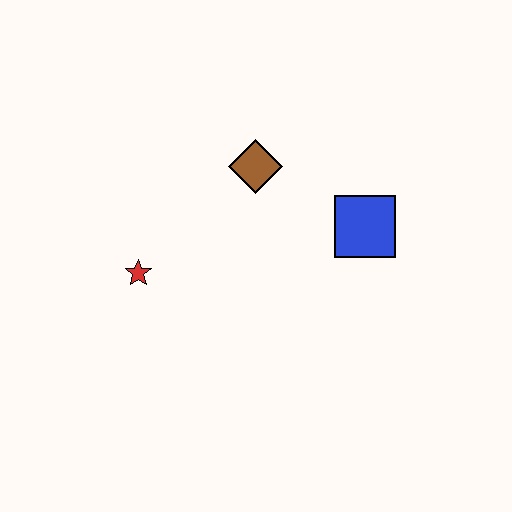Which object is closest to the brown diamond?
The blue square is closest to the brown diamond.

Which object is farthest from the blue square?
The red star is farthest from the blue square.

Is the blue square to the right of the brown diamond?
Yes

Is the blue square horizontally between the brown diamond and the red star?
No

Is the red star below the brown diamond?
Yes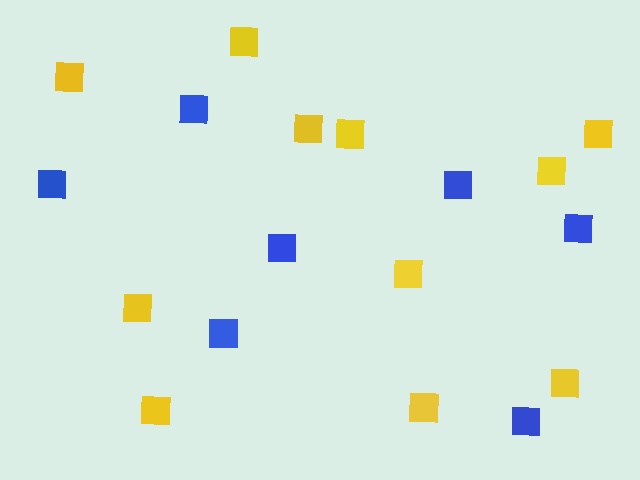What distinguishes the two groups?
There are 2 groups: one group of yellow squares (11) and one group of blue squares (7).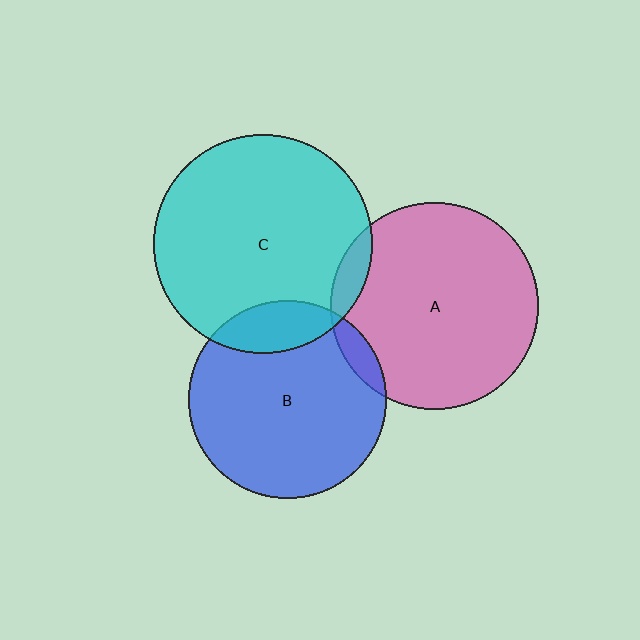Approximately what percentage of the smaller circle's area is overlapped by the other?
Approximately 5%.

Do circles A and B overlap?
Yes.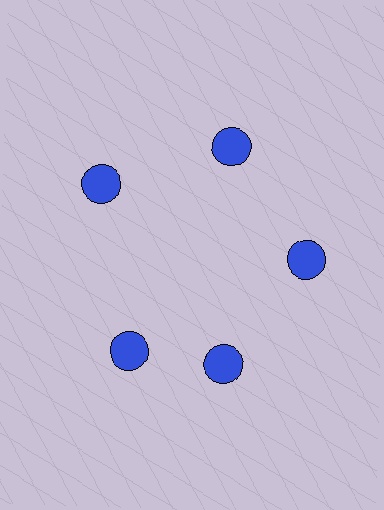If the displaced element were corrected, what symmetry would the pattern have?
It would have 5-fold rotational symmetry — the pattern would map onto itself every 72 degrees.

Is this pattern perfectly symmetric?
No. The 5 blue circles are arranged in a ring, but one element near the 8 o'clock position is rotated out of alignment along the ring, breaking the 5-fold rotational symmetry.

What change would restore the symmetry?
The symmetry would be restored by rotating it back into even spacing with its neighbors so that all 5 circles sit at equal angles and equal distance from the center.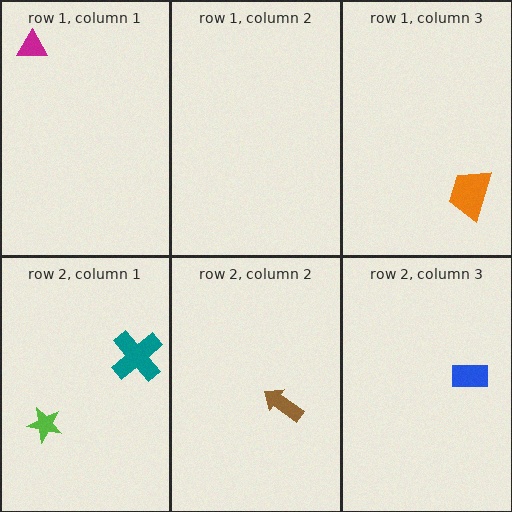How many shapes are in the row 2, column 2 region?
1.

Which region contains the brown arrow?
The row 2, column 2 region.